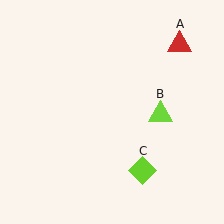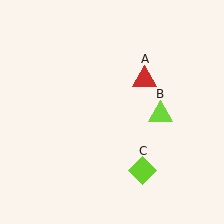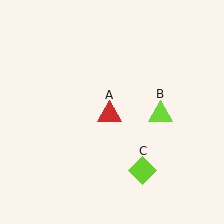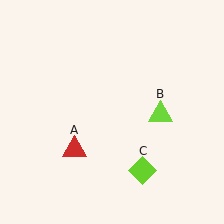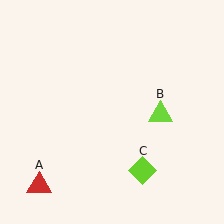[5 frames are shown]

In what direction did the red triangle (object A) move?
The red triangle (object A) moved down and to the left.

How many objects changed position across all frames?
1 object changed position: red triangle (object A).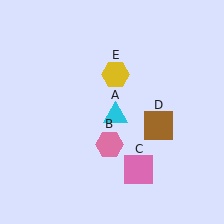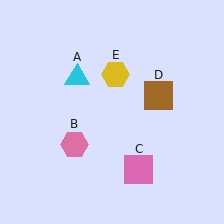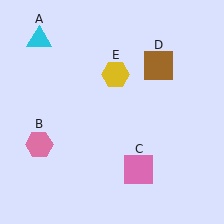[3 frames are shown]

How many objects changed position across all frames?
3 objects changed position: cyan triangle (object A), pink hexagon (object B), brown square (object D).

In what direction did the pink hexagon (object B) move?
The pink hexagon (object B) moved left.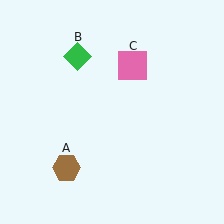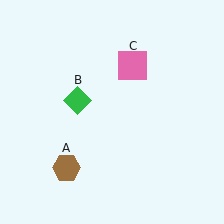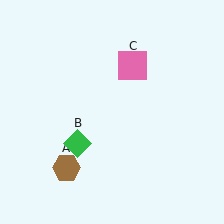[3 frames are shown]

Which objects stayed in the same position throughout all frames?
Brown hexagon (object A) and pink square (object C) remained stationary.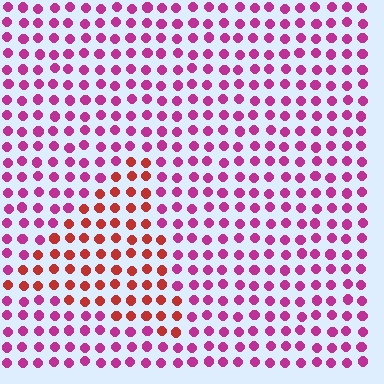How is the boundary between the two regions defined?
The boundary is defined purely by a slight shift in hue (about 43 degrees). Spacing, size, and orientation are identical on both sides.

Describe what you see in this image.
The image is filled with small magenta elements in a uniform arrangement. A triangle-shaped region is visible where the elements are tinted to a slightly different hue, forming a subtle color boundary.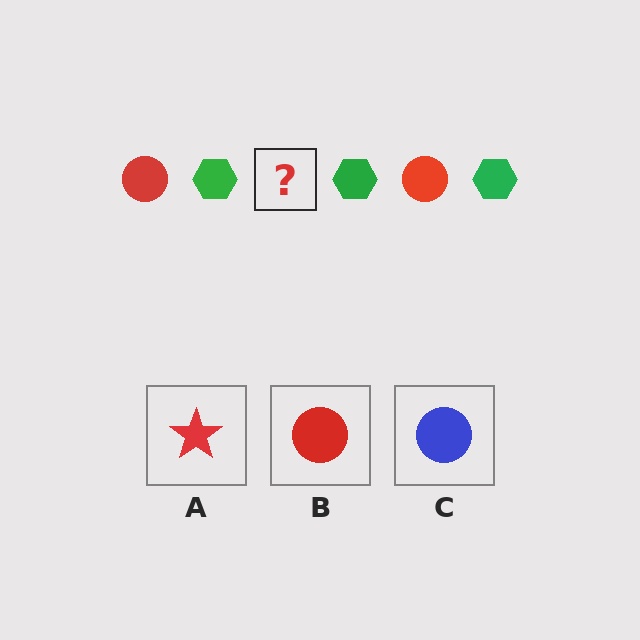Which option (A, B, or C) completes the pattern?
B.